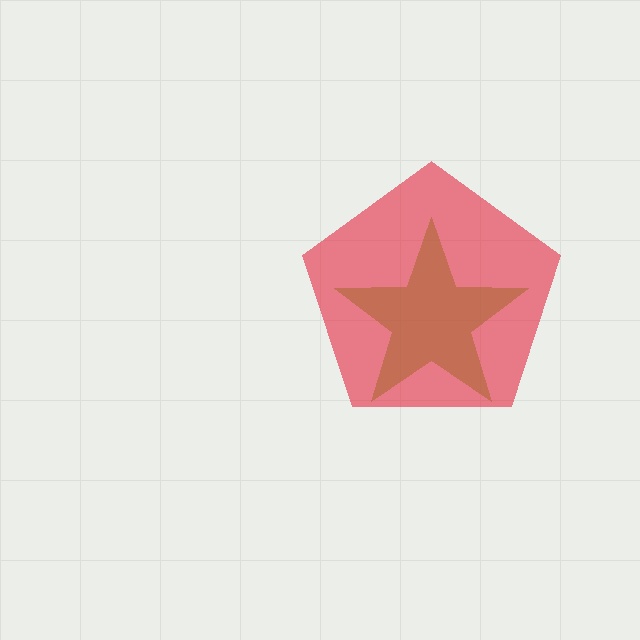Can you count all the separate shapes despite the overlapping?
Yes, there are 2 separate shapes.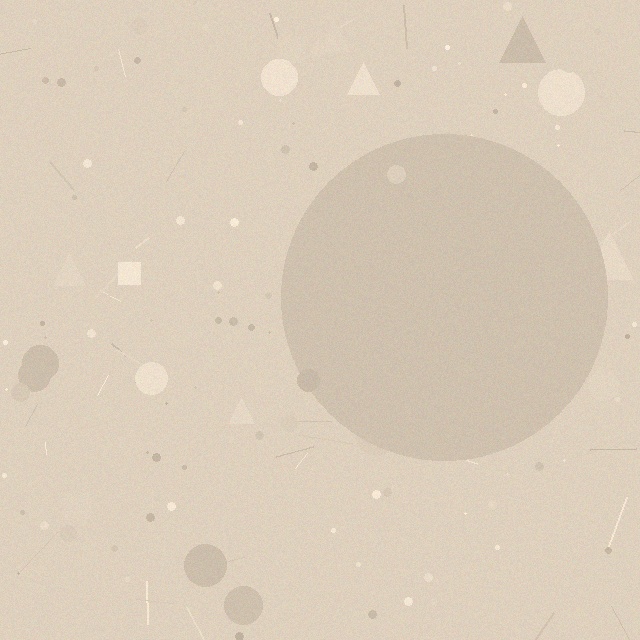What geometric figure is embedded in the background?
A circle is embedded in the background.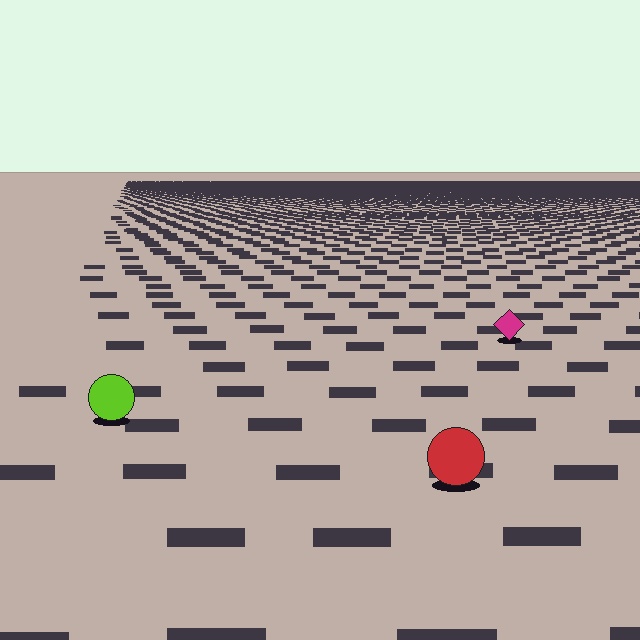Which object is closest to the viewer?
The red circle is closest. The texture marks near it are larger and more spread out.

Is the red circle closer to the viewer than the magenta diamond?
Yes. The red circle is closer — you can tell from the texture gradient: the ground texture is coarser near it.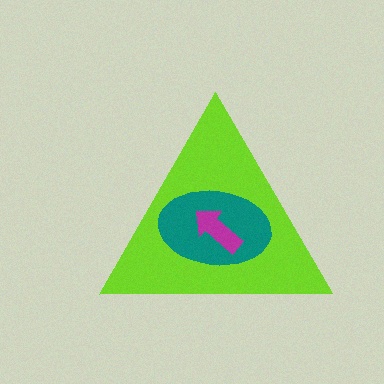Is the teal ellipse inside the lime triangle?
Yes.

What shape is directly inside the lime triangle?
The teal ellipse.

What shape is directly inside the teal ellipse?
The magenta arrow.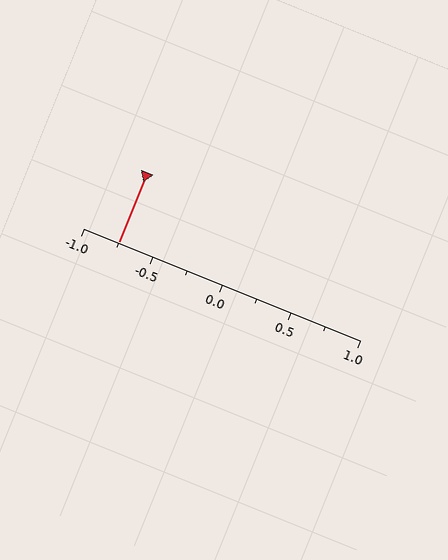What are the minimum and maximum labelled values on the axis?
The axis runs from -1.0 to 1.0.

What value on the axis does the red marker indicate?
The marker indicates approximately -0.75.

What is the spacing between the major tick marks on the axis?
The major ticks are spaced 0.5 apart.